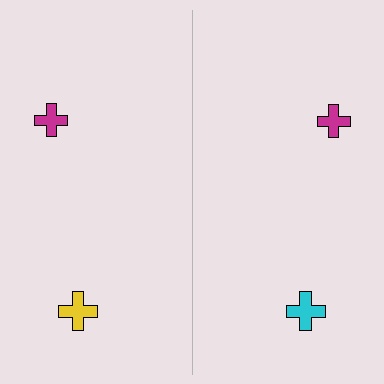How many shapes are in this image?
There are 4 shapes in this image.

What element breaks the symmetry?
The cyan cross on the right side breaks the symmetry — its mirror counterpart is yellow.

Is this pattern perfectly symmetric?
No, the pattern is not perfectly symmetric. The cyan cross on the right side breaks the symmetry — its mirror counterpart is yellow.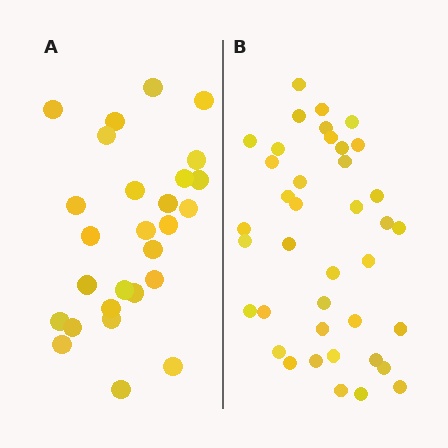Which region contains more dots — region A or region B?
Region B (the right region) has more dots.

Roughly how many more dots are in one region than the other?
Region B has roughly 12 or so more dots than region A.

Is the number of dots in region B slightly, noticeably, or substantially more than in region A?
Region B has noticeably more, but not dramatically so. The ratio is roughly 1.4 to 1.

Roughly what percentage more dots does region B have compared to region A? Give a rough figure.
About 45% more.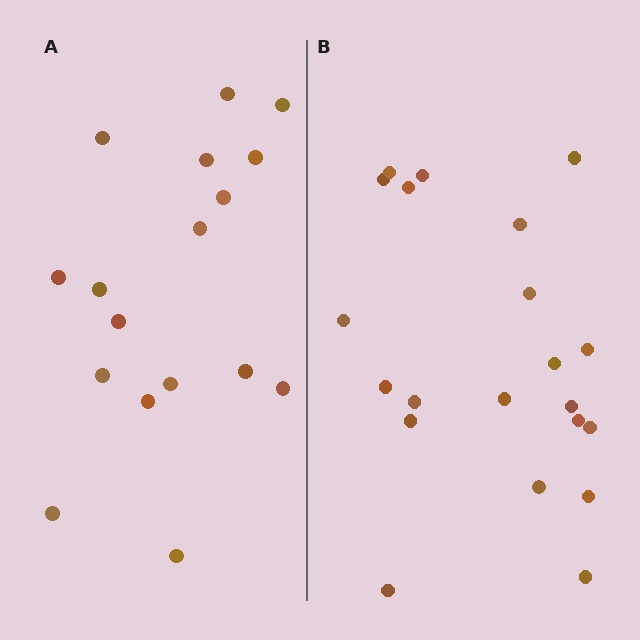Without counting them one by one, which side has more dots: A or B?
Region B (the right region) has more dots.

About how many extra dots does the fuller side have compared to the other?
Region B has about 4 more dots than region A.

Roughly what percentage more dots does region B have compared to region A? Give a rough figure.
About 25% more.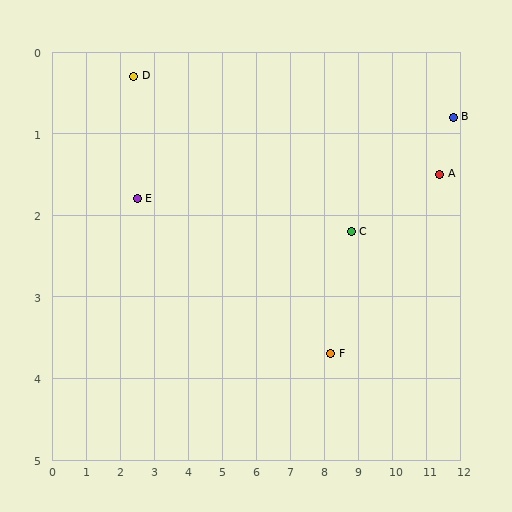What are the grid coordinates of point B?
Point B is at approximately (11.8, 0.8).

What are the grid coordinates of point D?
Point D is at approximately (2.4, 0.3).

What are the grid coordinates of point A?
Point A is at approximately (11.4, 1.5).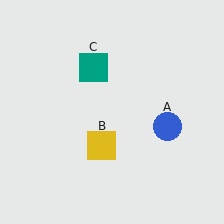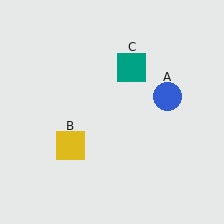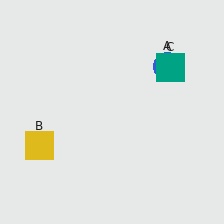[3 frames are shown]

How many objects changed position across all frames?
3 objects changed position: blue circle (object A), yellow square (object B), teal square (object C).